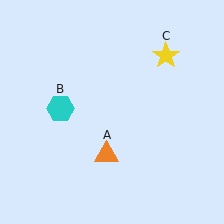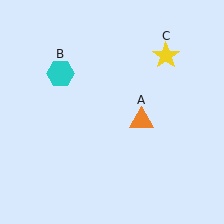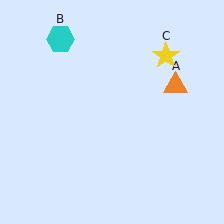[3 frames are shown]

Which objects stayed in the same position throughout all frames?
Yellow star (object C) remained stationary.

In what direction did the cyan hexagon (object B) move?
The cyan hexagon (object B) moved up.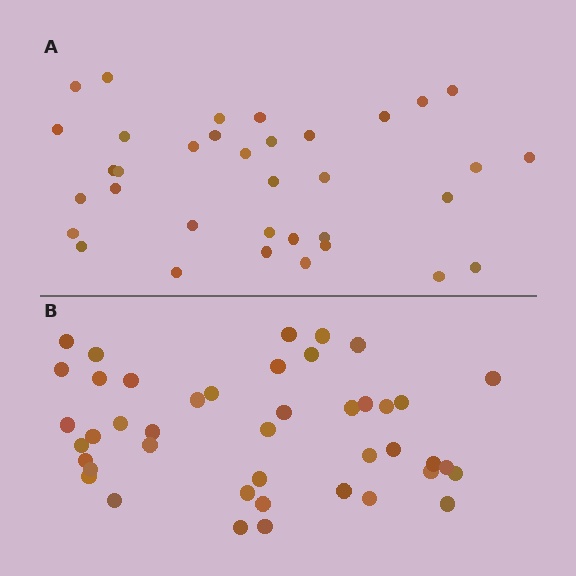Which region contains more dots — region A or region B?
Region B (the bottom region) has more dots.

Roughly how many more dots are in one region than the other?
Region B has roughly 8 or so more dots than region A.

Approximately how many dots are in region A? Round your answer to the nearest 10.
About 40 dots. (The exact count is 35, which rounds to 40.)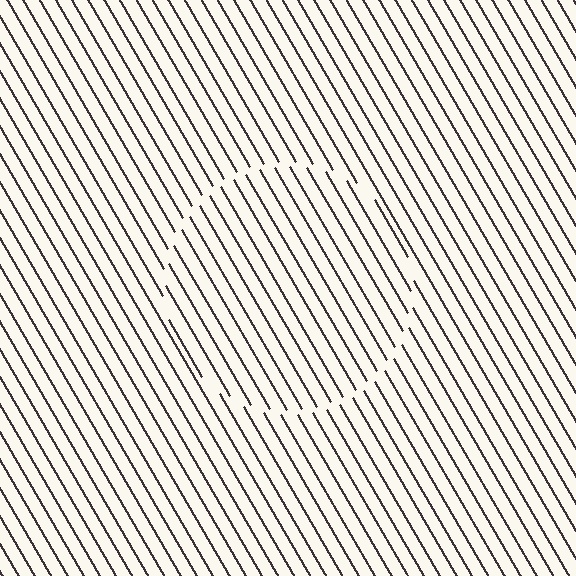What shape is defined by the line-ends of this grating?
An illusory circle. The interior of the shape contains the same grating, shifted by half a period — the contour is defined by the phase discontinuity where line-ends from the inner and outer gratings abut.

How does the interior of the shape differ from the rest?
The interior of the shape contains the same grating, shifted by half a period — the contour is defined by the phase discontinuity where line-ends from the inner and outer gratings abut.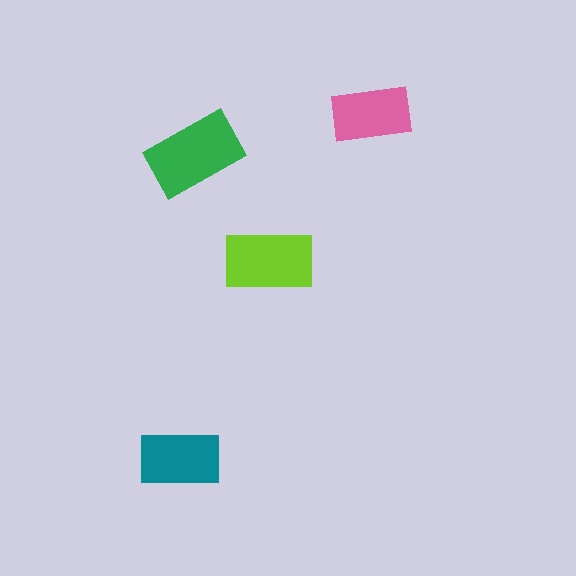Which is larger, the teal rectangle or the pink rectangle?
The teal one.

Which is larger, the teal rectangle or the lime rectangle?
The lime one.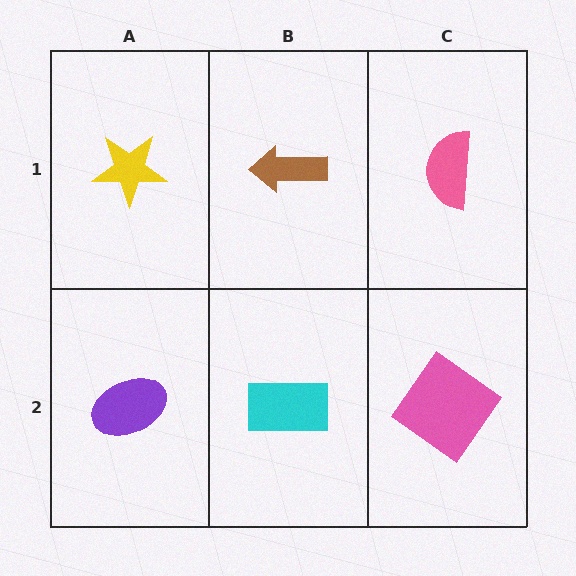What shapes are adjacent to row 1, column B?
A cyan rectangle (row 2, column B), a yellow star (row 1, column A), a pink semicircle (row 1, column C).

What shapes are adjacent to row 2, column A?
A yellow star (row 1, column A), a cyan rectangle (row 2, column B).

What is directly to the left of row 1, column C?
A brown arrow.